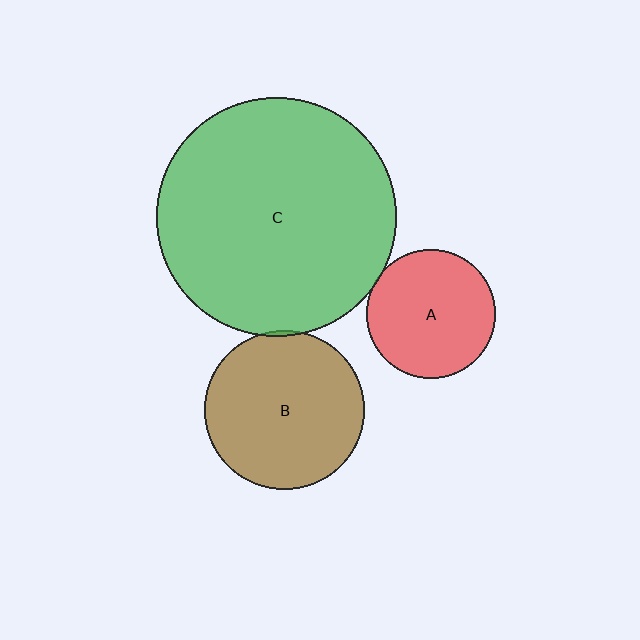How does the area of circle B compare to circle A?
Approximately 1.5 times.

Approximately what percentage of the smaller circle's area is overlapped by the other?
Approximately 5%.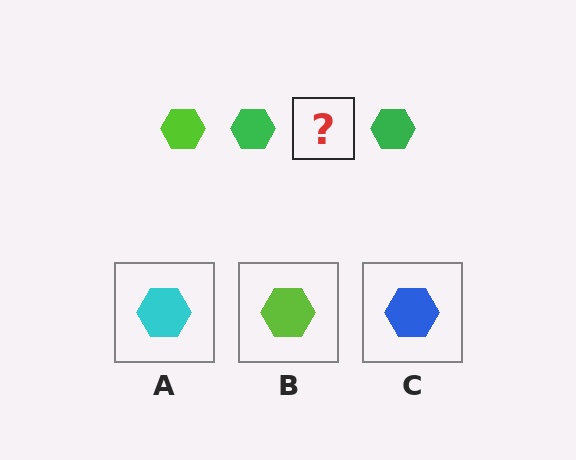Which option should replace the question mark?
Option B.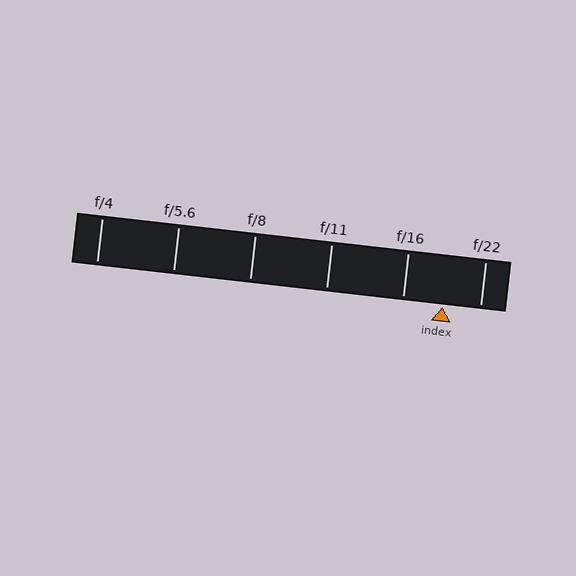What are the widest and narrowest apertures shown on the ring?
The widest aperture shown is f/4 and the narrowest is f/22.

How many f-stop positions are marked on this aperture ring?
There are 6 f-stop positions marked.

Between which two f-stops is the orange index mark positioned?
The index mark is between f/16 and f/22.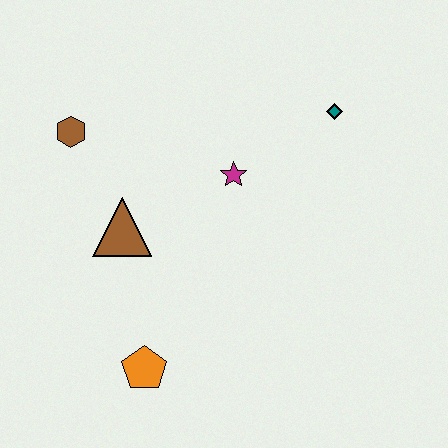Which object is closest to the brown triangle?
The brown hexagon is closest to the brown triangle.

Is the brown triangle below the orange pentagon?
No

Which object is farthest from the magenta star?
The orange pentagon is farthest from the magenta star.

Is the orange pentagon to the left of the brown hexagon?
No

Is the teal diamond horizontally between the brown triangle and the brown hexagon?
No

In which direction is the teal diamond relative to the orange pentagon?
The teal diamond is above the orange pentagon.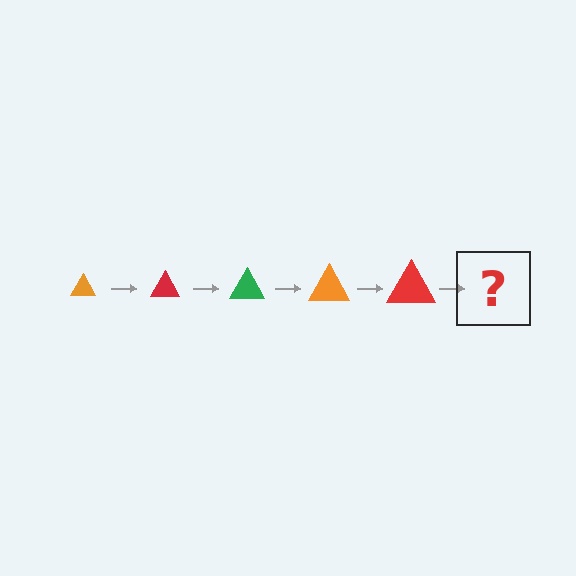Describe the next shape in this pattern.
It should be a green triangle, larger than the previous one.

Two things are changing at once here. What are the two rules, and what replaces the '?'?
The two rules are that the triangle grows larger each step and the color cycles through orange, red, and green. The '?' should be a green triangle, larger than the previous one.